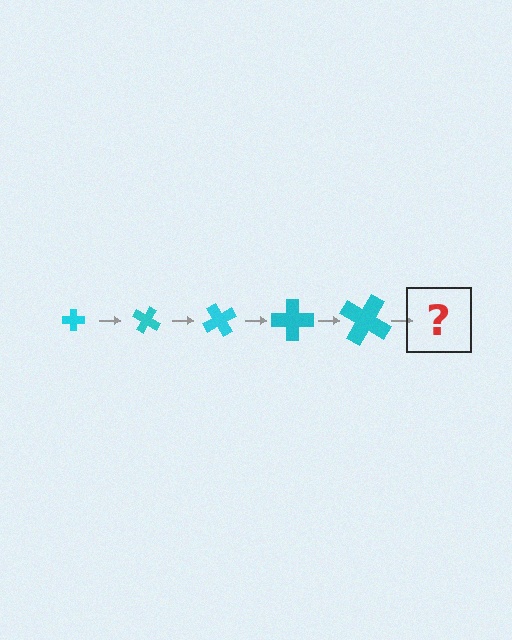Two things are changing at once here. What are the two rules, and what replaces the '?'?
The two rules are that the cross grows larger each step and it rotates 30 degrees each step. The '?' should be a cross, larger than the previous one and rotated 150 degrees from the start.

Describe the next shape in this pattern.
It should be a cross, larger than the previous one and rotated 150 degrees from the start.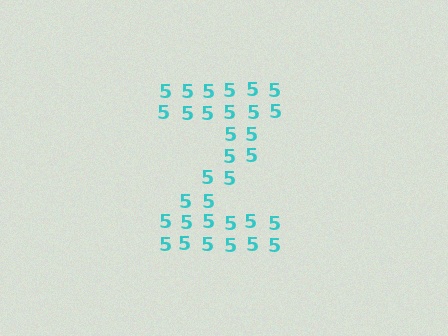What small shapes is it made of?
It is made of small digit 5's.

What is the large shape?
The large shape is the letter Z.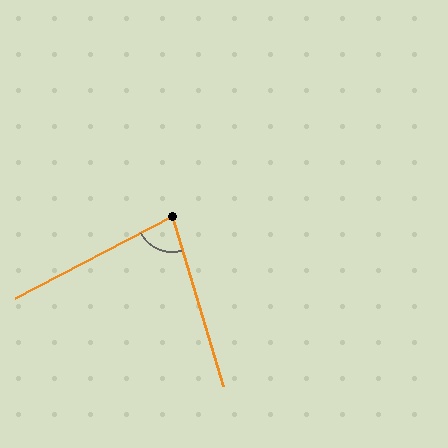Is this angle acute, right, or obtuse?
It is acute.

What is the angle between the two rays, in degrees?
Approximately 79 degrees.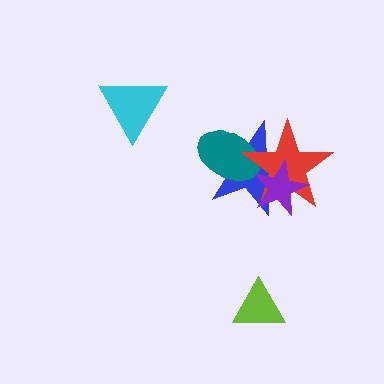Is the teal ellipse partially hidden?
Yes, it is partially covered by another shape.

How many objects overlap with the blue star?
3 objects overlap with the blue star.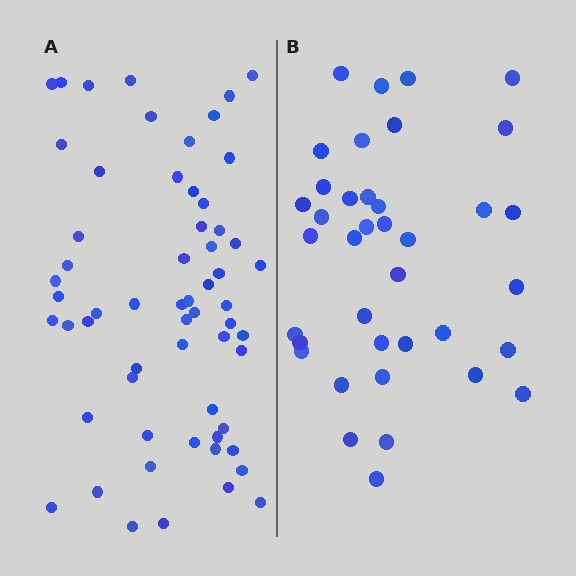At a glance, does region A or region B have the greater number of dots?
Region A (the left region) has more dots.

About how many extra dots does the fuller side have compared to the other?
Region A has approximately 20 more dots than region B.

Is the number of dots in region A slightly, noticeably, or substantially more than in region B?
Region A has substantially more. The ratio is roughly 1.6 to 1.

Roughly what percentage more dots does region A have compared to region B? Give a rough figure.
About 60% more.